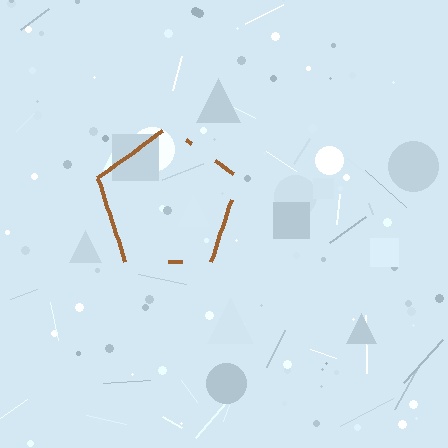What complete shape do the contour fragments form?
The contour fragments form a pentagon.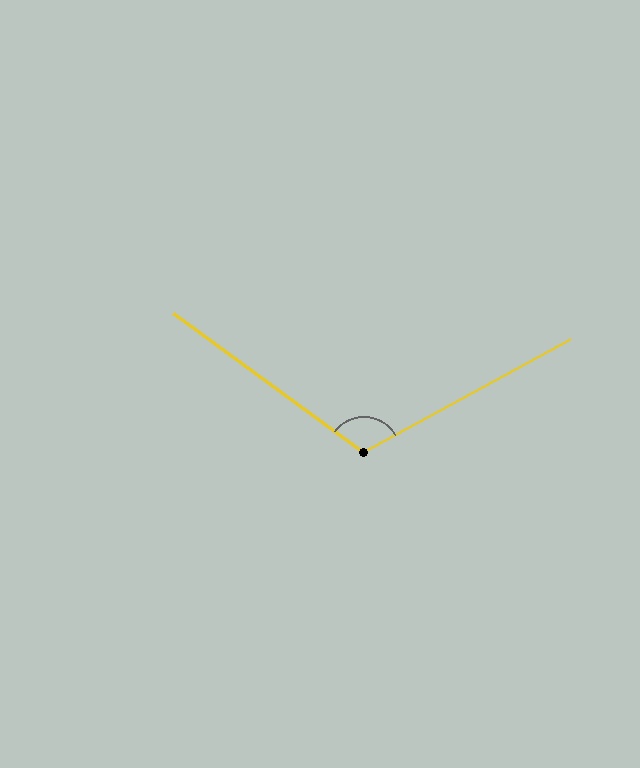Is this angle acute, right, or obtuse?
It is obtuse.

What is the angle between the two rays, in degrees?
Approximately 115 degrees.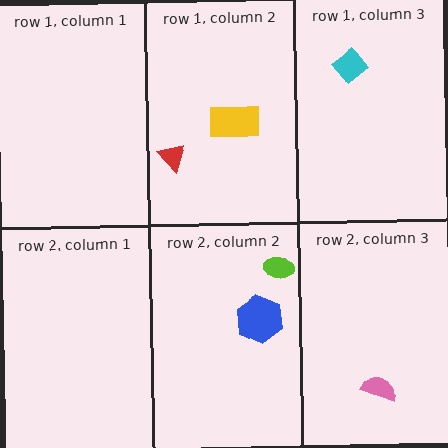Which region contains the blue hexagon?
The row 2, column 2 region.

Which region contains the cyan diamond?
The row 1, column 3 region.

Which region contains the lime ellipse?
The row 2, column 2 region.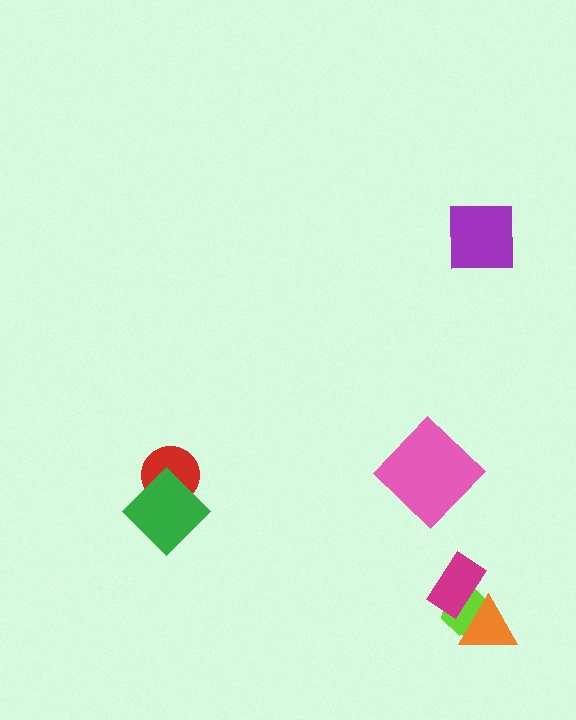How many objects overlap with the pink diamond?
0 objects overlap with the pink diamond.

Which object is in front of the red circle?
The green diamond is in front of the red circle.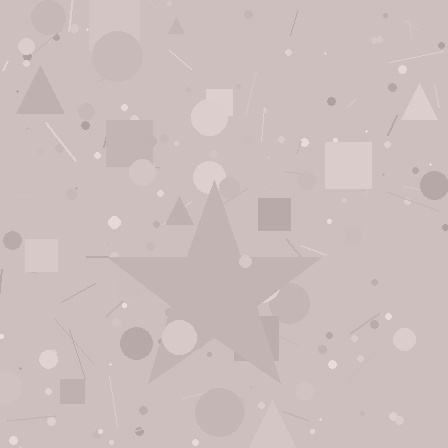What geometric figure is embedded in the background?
A star is embedded in the background.